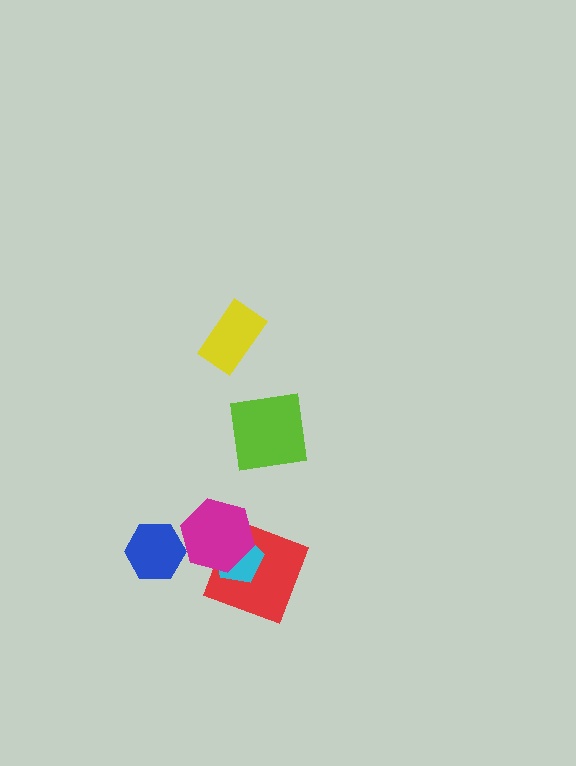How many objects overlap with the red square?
2 objects overlap with the red square.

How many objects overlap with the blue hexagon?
0 objects overlap with the blue hexagon.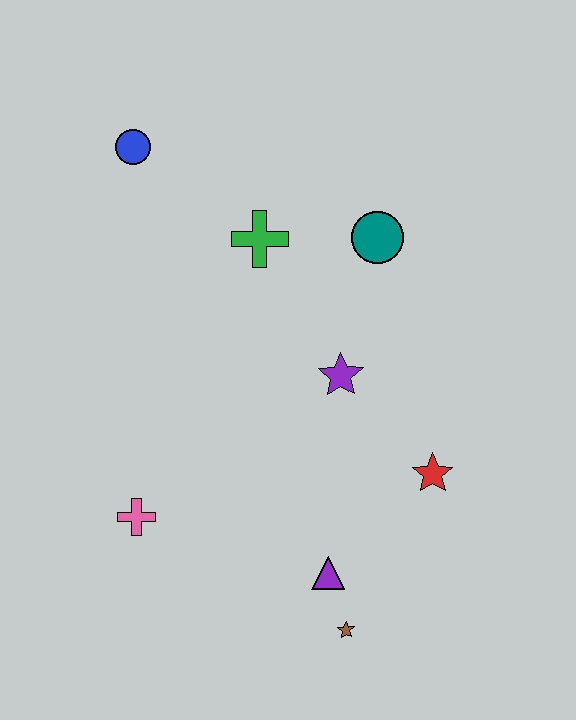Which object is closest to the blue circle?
The green cross is closest to the blue circle.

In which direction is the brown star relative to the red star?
The brown star is below the red star.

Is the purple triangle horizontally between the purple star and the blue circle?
Yes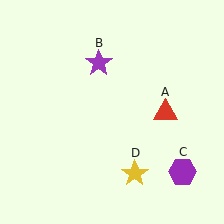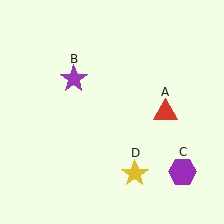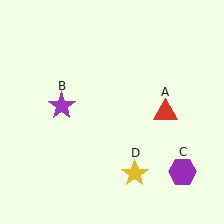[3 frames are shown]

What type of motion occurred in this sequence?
The purple star (object B) rotated counterclockwise around the center of the scene.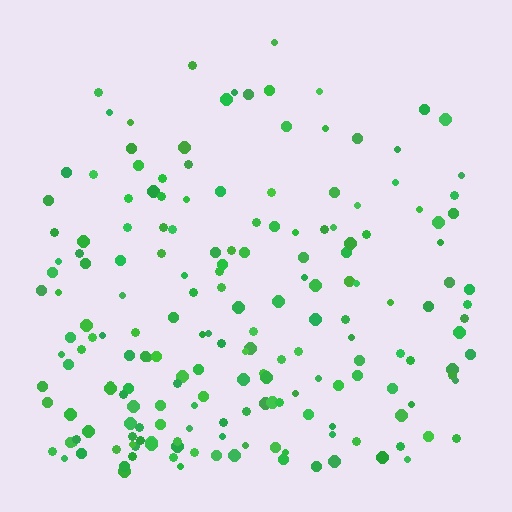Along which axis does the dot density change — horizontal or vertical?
Vertical.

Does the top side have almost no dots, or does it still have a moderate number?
Still a moderate number, just noticeably fewer than the bottom.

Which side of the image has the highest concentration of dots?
The bottom.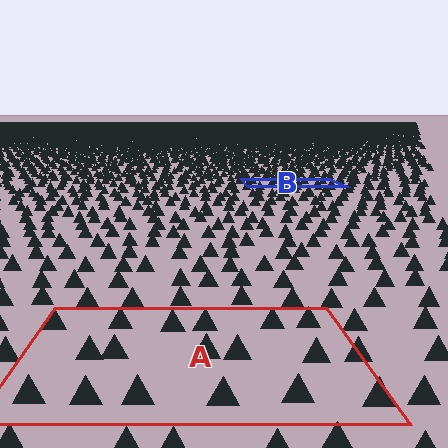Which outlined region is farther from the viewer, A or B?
Region B is farther from the viewer — the texture elements inside it appear smaller and more densely packed.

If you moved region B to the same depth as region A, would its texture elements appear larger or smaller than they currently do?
They would appear larger. At a closer depth, the same texture elements are projected at a bigger on-screen size.